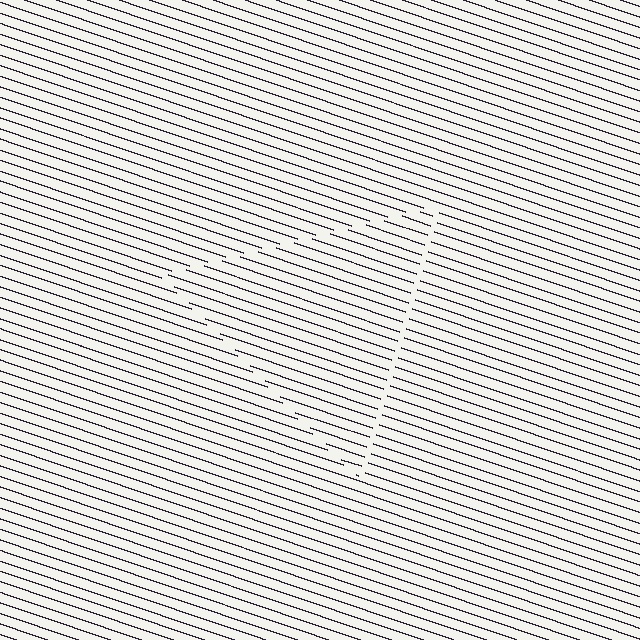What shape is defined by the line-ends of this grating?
An illusory triangle. The interior of the shape contains the same grating, shifted by half a period — the contour is defined by the phase discontinuity where line-ends from the inner and outer gratings abut.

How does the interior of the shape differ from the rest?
The interior of the shape contains the same grating, shifted by half a period — the contour is defined by the phase discontinuity where line-ends from the inner and outer gratings abut.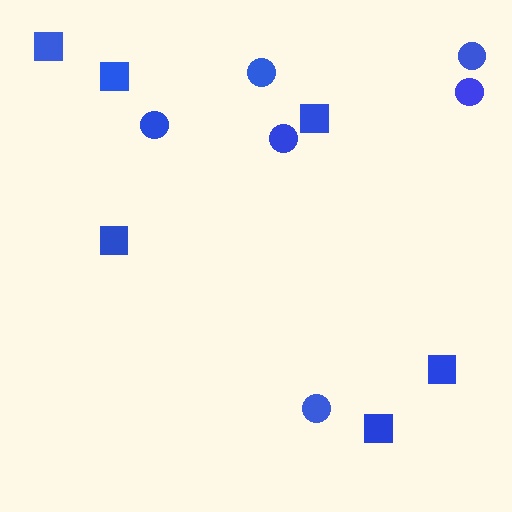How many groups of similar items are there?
There are 2 groups: one group of squares (6) and one group of circles (6).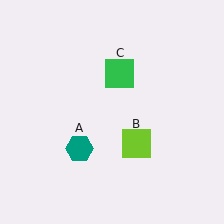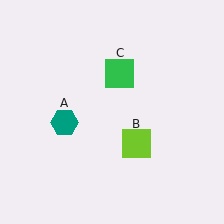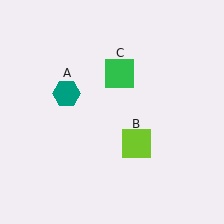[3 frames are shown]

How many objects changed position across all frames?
1 object changed position: teal hexagon (object A).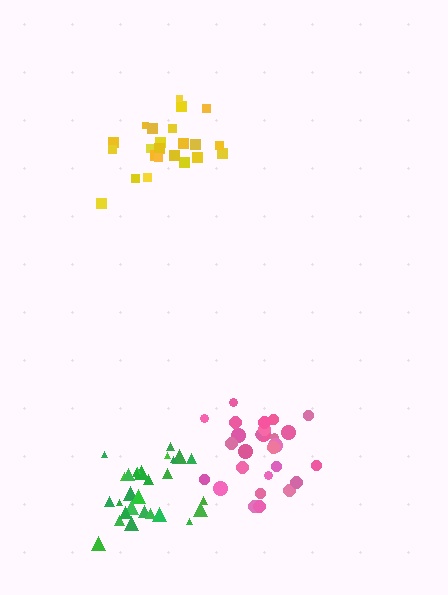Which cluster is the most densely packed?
Pink.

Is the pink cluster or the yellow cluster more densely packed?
Pink.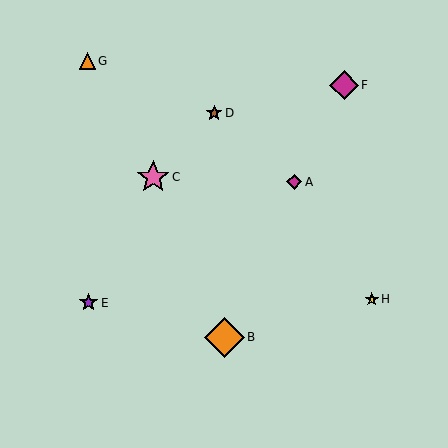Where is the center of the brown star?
The center of the brown star is at (214, 113).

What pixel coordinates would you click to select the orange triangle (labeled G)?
Click at (87, 61) to select the orange triangle G.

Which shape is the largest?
The orange diamond (labeled B) is the largest.